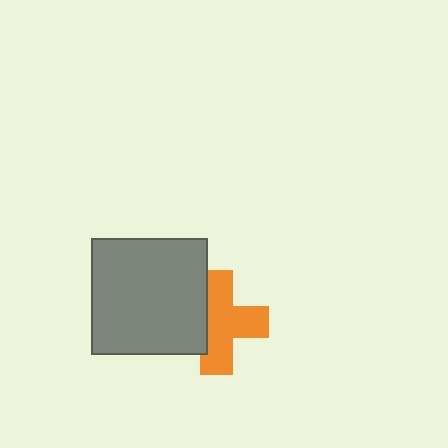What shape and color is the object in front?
The object in front is a gray square.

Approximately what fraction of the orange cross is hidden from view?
Roughly 31% of the orange cross is hidden behind the gray square.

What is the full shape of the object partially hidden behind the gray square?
The partially hidden object is an orange cross.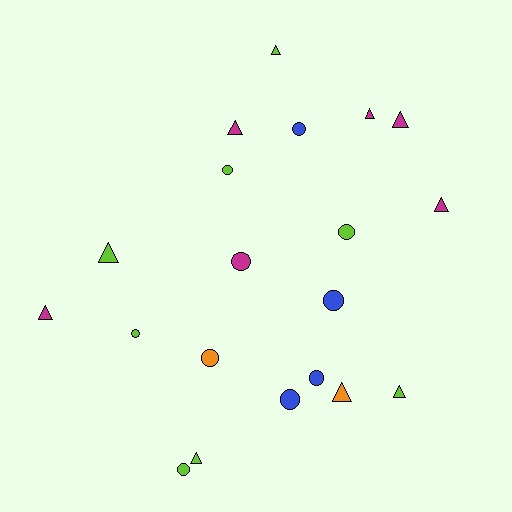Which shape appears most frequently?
Circle, with 10 objects.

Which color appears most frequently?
Lime, with 8 objects.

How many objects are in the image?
There are 20 objects.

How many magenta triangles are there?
There are 5 magenta triangles.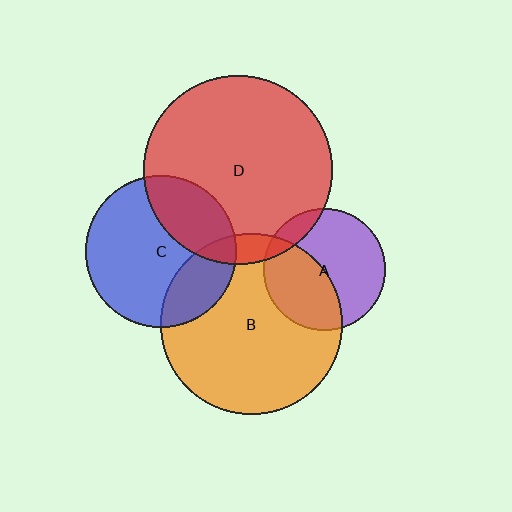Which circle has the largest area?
Circle D (red).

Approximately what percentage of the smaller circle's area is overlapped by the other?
Approximately 25%.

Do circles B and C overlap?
Yes.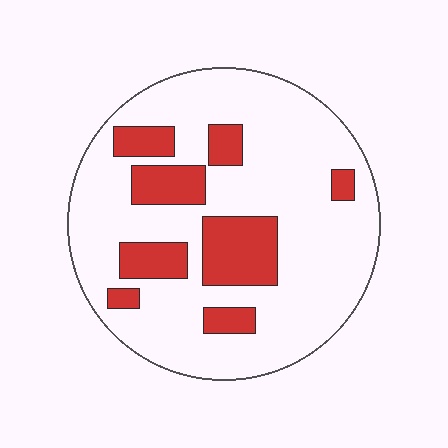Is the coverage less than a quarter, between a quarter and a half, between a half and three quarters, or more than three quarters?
Less than a quarter.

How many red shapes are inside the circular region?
8.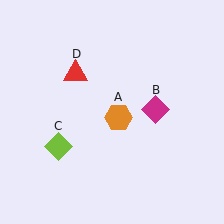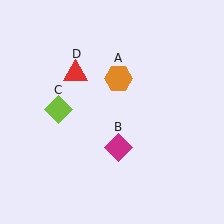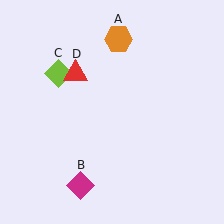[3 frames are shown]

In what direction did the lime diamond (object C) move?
The lime diamond (object C) moved up.